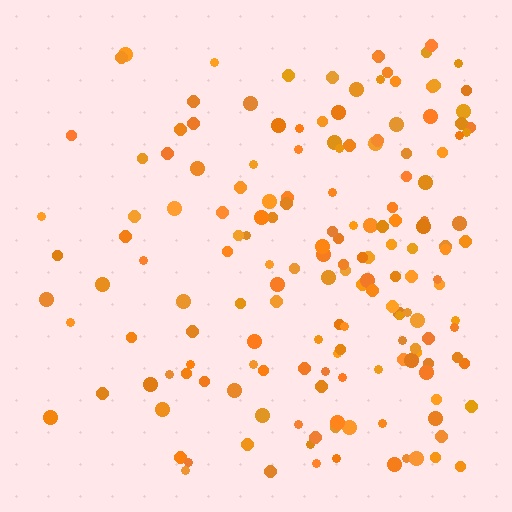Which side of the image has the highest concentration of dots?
The right.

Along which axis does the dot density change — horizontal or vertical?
Horizontal.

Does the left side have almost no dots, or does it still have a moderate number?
Still a moderate number, just noticeably fewer than the right.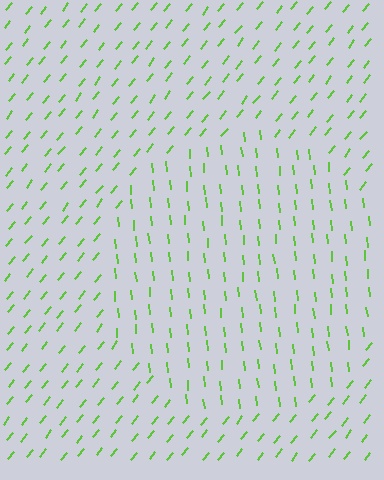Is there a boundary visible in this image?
Yes, there is a texture boundary formed by a change in line orientation.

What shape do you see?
I see a circle.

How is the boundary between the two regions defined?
The boundary is defined purely by a change in line orientation (approximately 45 degrees difference). All lines are the same color and thickness.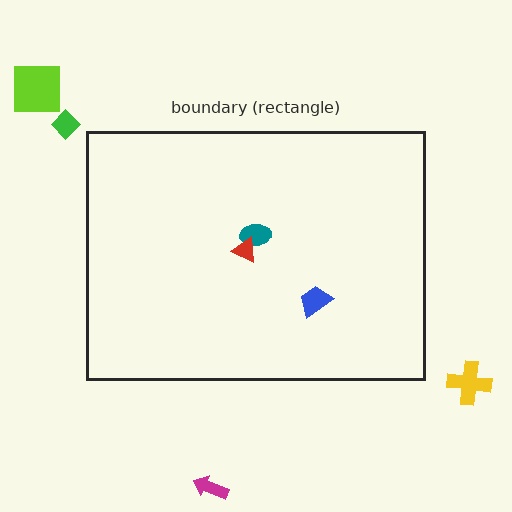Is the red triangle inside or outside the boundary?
Inside.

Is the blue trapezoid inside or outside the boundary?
Inside.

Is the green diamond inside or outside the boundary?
Outside.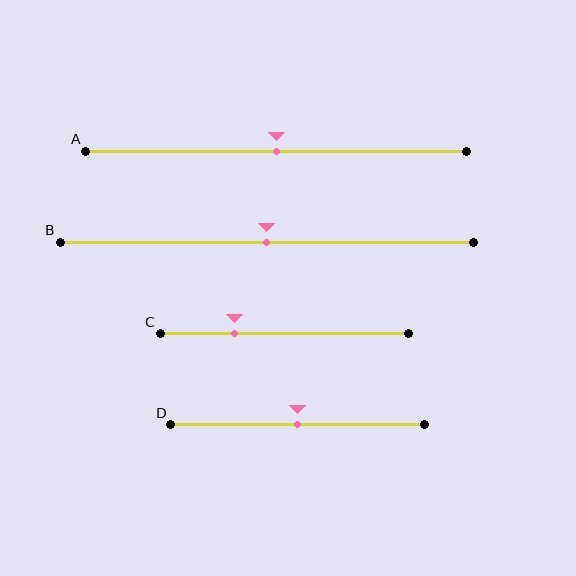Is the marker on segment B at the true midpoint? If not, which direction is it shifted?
Yes, the marker on segment B is at the true midpoint.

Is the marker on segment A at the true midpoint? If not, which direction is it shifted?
Yes, the marker on segment A is at the true midpoint.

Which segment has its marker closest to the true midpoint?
Segment A has its marker closest to the true midpoint.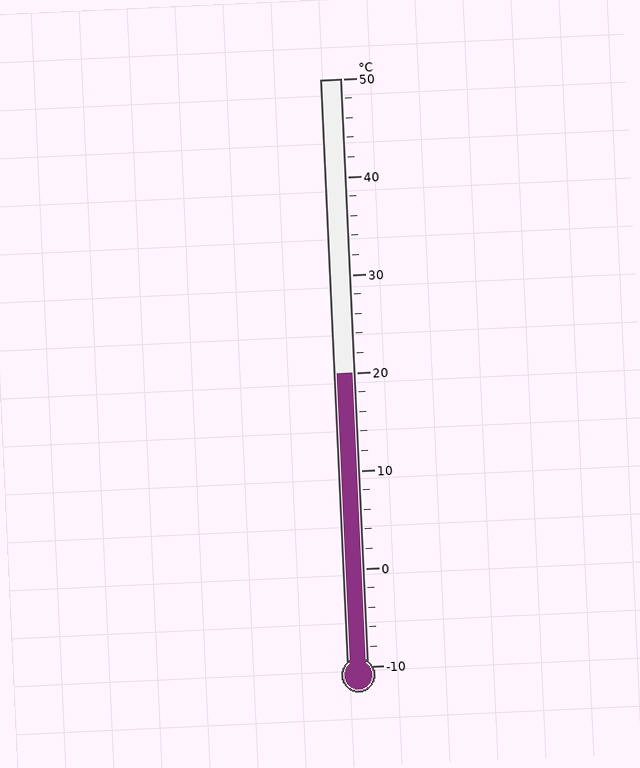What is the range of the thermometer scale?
The thermometer scale ranges from -10°C to 50°C.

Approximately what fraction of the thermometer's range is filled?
The thermometer is filled to approximately 50% of its range.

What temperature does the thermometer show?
The thermometer shows approximately 20°C.